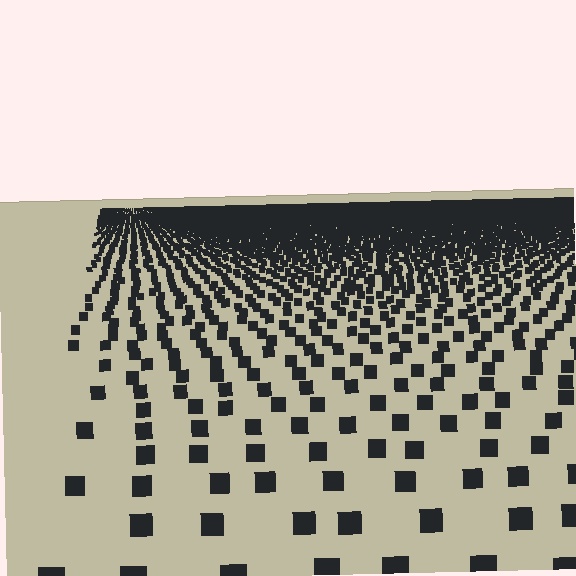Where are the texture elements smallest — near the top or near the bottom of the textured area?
Near the top.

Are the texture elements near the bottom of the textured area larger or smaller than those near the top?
Larger. Near the bottom, elements are closer to the viewer and appear at a bigger on-screen size.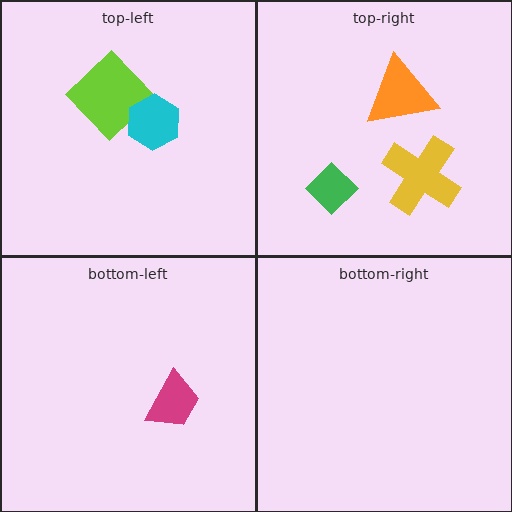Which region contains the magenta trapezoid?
The bottom-left region.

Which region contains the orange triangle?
The top-right region.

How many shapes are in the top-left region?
2.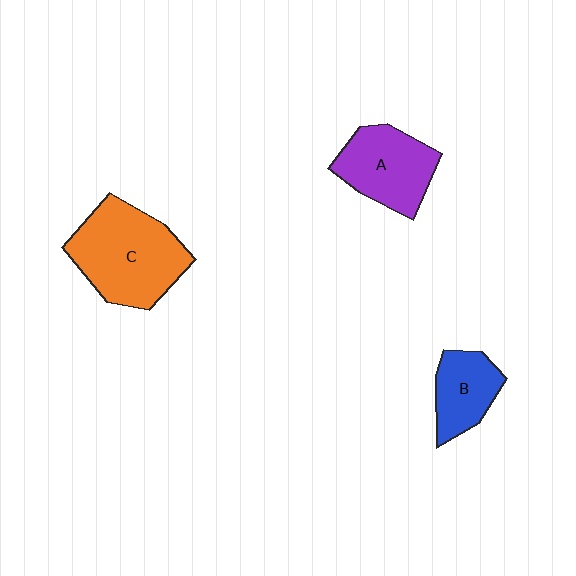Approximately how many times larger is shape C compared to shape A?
Approximately 1.4 times.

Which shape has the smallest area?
Shape B (blue).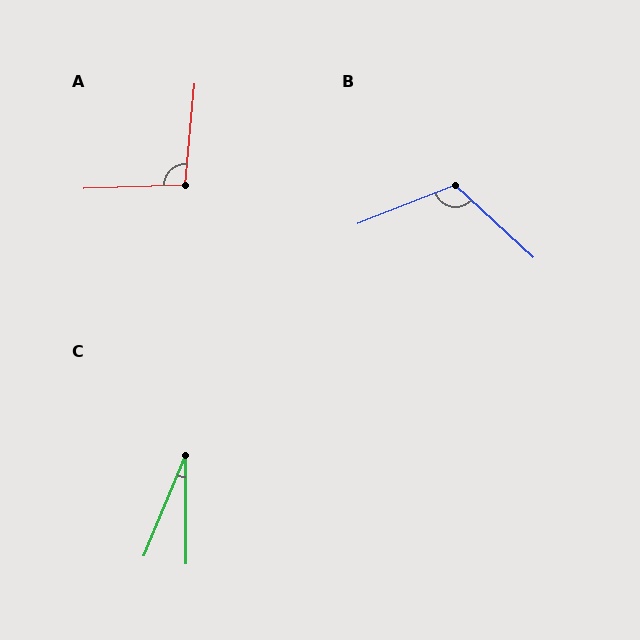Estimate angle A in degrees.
Approximately 98 degrees.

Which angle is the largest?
B, at approximately 116 degrees.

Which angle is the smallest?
C, at approximately 22 degrees.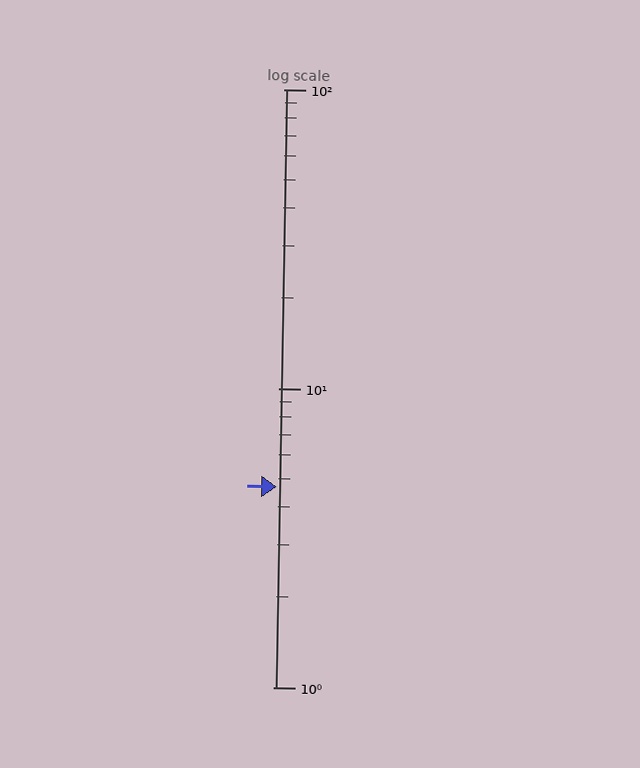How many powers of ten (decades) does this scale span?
The scale spans 2 decades, from 1 to 100.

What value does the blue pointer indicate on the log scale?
The pointer indicates approximately 4.7.